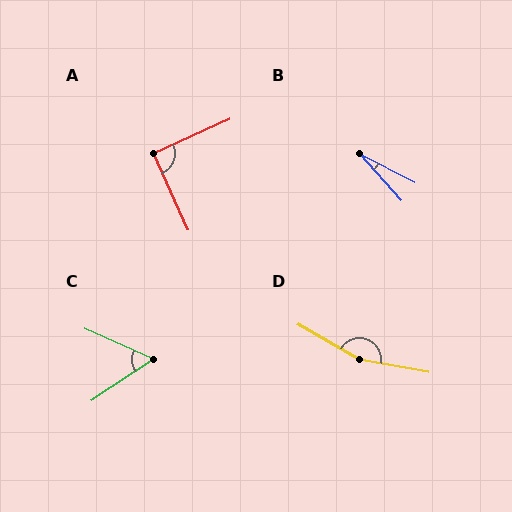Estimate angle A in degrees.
Approximately 90 degrees.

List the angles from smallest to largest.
B (21°), C (58°), A (90°), D (160°).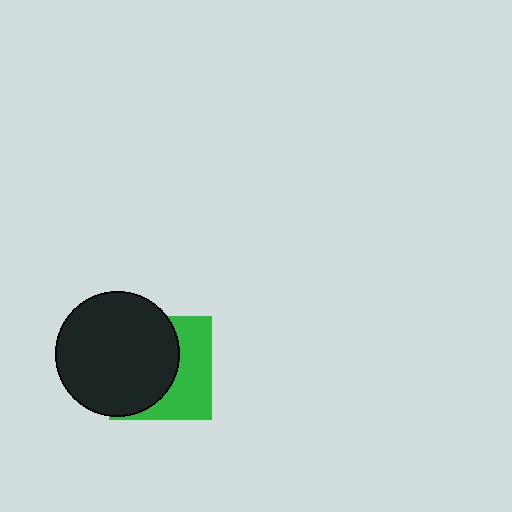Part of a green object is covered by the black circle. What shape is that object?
It is a square.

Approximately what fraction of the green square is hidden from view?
Roughly 58% of the green square is hidden behind the black circle.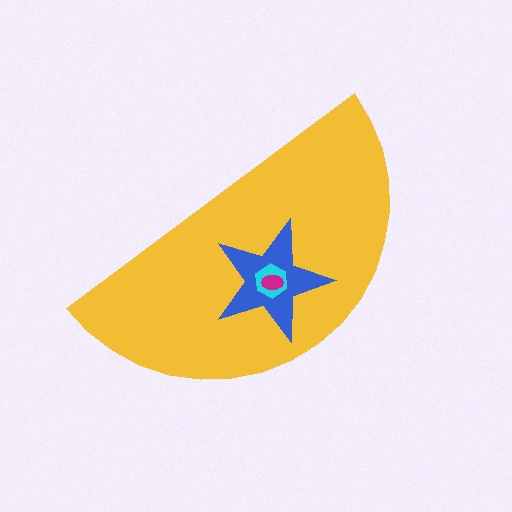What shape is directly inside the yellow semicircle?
The blue star.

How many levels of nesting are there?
4.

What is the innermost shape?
The magenta ellipse.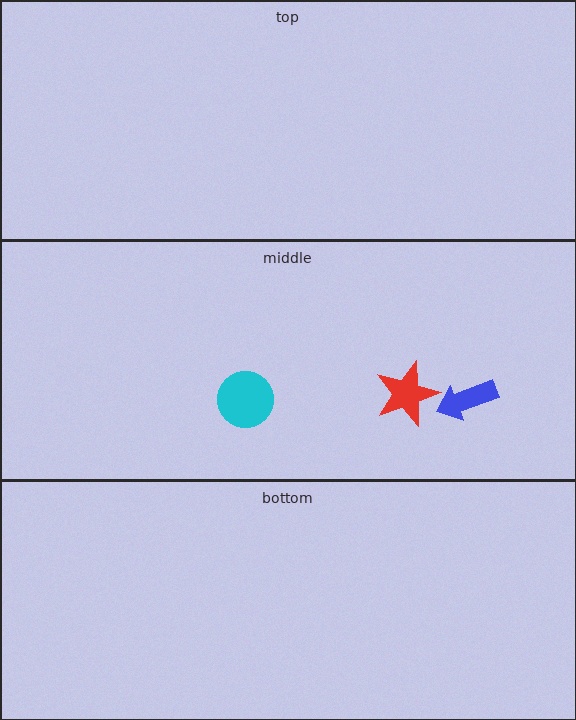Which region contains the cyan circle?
The middle region.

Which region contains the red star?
The middle region.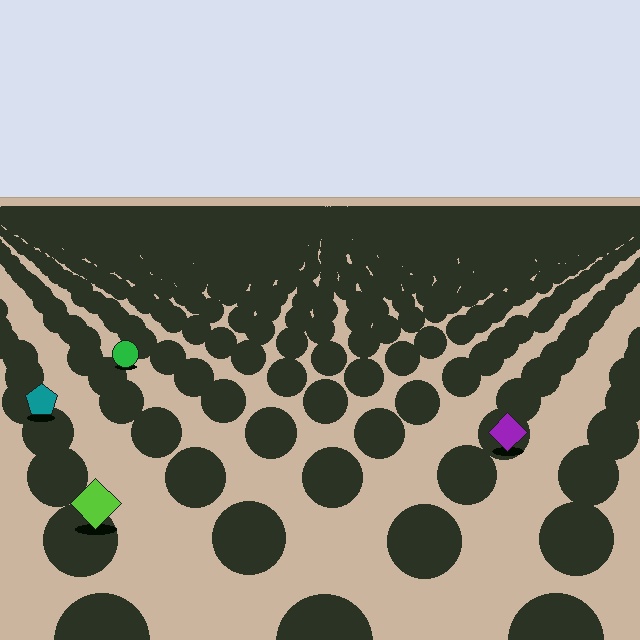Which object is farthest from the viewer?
The green circle is farthest from the viewer. It appears smaller and the ground texture around it is denser.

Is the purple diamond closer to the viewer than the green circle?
Yes. The purple diamond is closer — you can tell from the texture gradient: the ground texture is coarser near it.